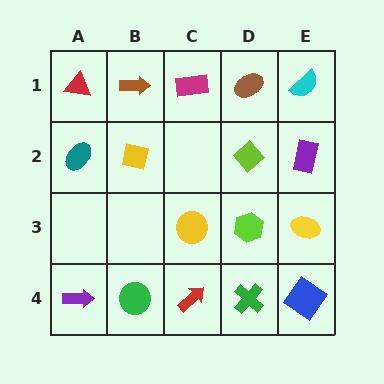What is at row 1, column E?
A cyan semicircle.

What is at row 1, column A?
A red triangle.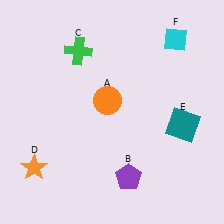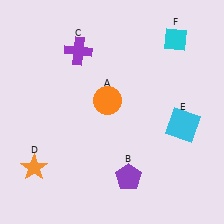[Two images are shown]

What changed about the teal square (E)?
In Image 1, E is teal. In Image 2, it changed to cyan.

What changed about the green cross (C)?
In Image 1, C is green. In Image 2, it changed to purple.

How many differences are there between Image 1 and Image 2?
There are 2 differences between the two images.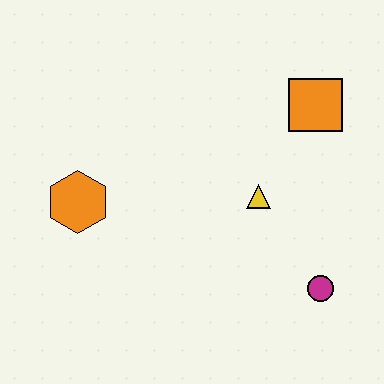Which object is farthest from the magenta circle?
The orange hexagon is farthest from the magenta circle.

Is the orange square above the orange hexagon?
Yes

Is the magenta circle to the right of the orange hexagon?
Yes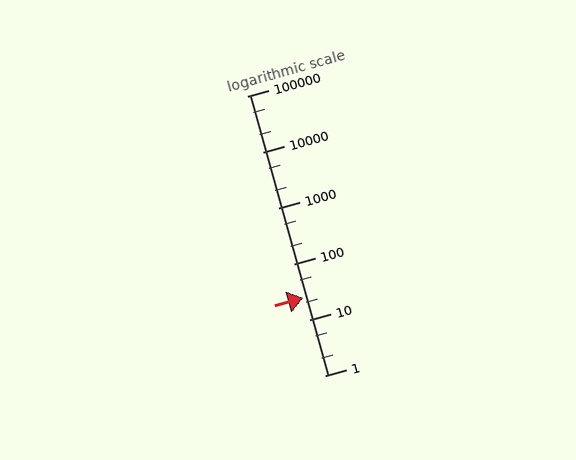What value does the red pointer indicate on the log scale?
The pointer indicates approximately 24.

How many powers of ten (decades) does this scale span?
The scale spans 5 decades, from 1 to 100000.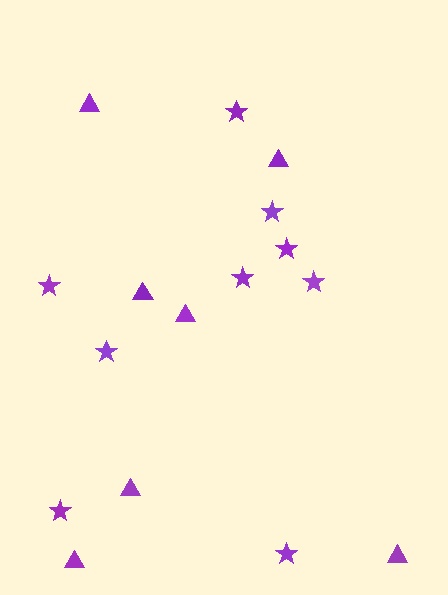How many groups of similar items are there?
There are 2 groups: one group of triangles (7) and one group of stars (9).